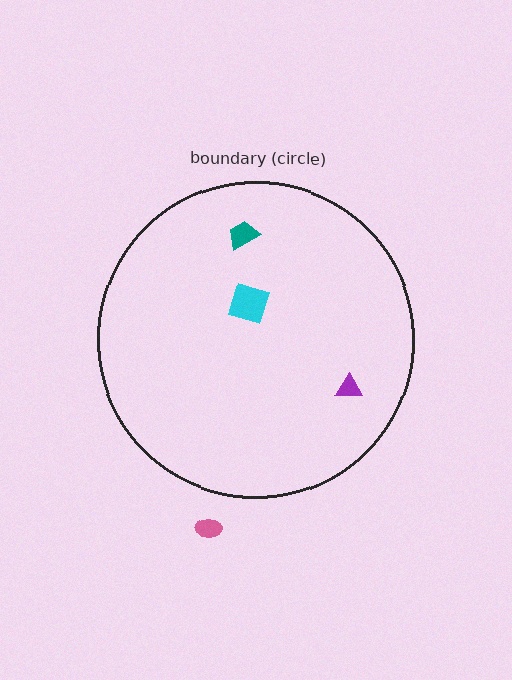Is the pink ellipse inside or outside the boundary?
Outside.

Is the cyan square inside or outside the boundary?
Inside.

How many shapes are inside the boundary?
3 inside, 1 outside.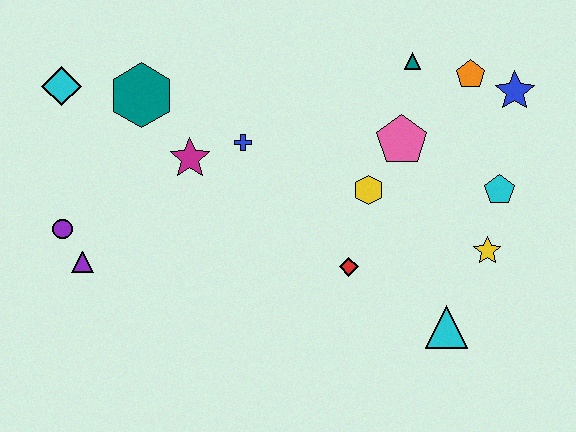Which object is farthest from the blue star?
The purple circle is farthest from the blue star.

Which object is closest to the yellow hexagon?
The pink pentagon is closest to the yellow hexagon.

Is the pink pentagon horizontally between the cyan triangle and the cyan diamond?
Yes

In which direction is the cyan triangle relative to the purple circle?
The cyan triangle is to the right of the purple circle.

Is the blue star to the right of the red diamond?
Yes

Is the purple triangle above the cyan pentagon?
No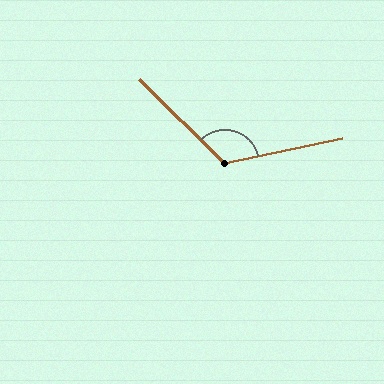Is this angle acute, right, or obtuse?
It is obtuse.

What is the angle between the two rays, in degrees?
Approximately 123 degrees.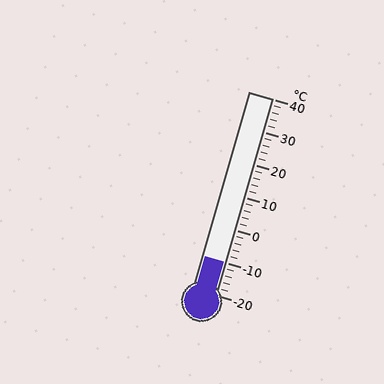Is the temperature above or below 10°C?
The temperature is below 10°C.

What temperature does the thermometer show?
The thermometer shows approximately -10°C.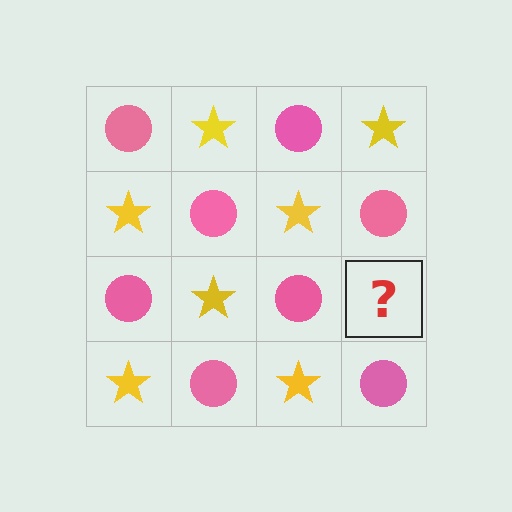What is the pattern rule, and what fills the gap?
The rule is that it alternates pink circle and yellow star in a checkerboard pattern. The gap should be filled with a yellow star.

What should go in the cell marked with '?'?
The missing cell should contain a yellow star.